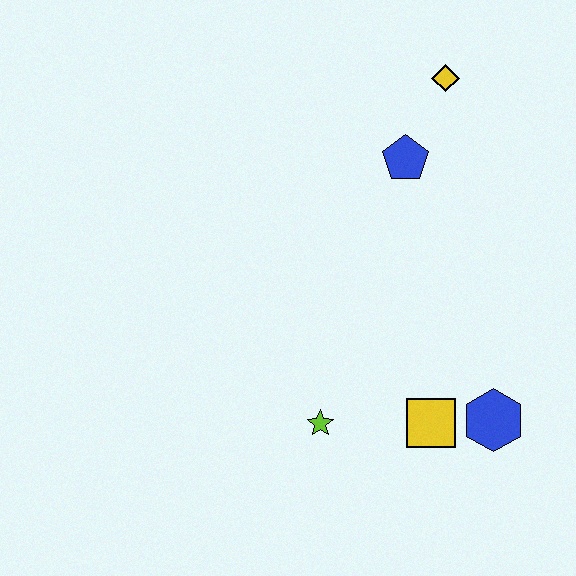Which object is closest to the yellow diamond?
The blue pentagon is closest to the yellow diamond.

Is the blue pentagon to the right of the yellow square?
No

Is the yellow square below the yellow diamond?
Yes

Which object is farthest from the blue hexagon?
The yellow diamond is farthest from the blue hexagon.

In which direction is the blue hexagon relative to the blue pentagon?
The blue hexagon is below the blue pentagon.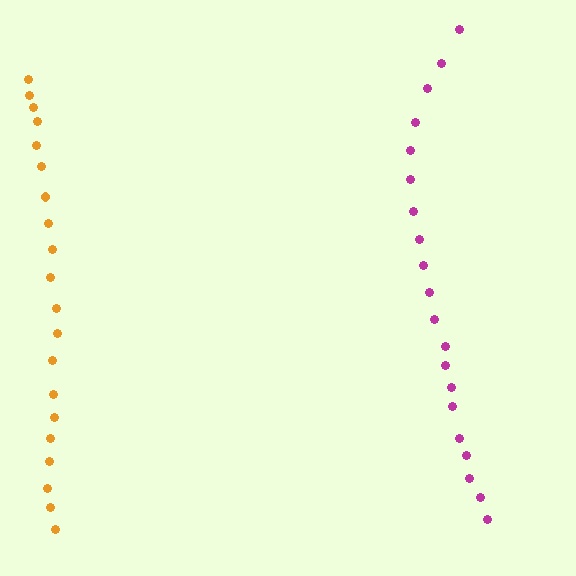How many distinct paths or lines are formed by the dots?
There are 2 distinct paths.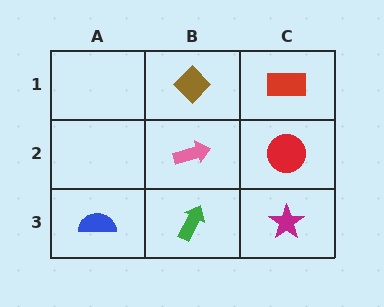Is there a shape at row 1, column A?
No, that cell is empty.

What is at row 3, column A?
A blue semicircle.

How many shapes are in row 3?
3 shapes.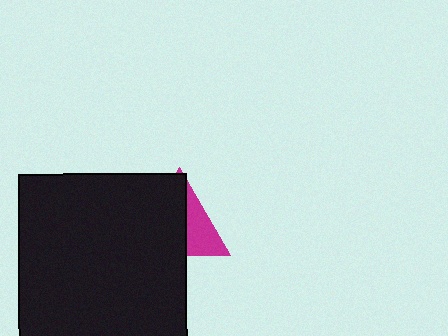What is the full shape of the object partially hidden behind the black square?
The partially hidden object is a magenta triangle.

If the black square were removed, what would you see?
You would see the complete magenta triangle.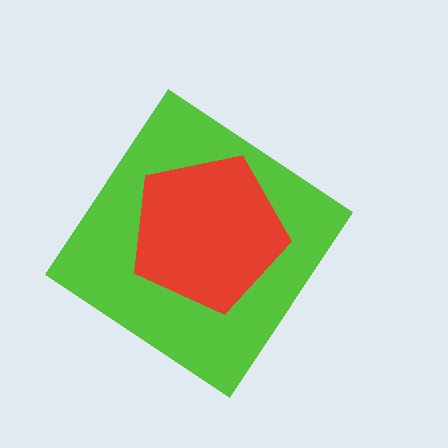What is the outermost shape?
The lime diamond.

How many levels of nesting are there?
2.